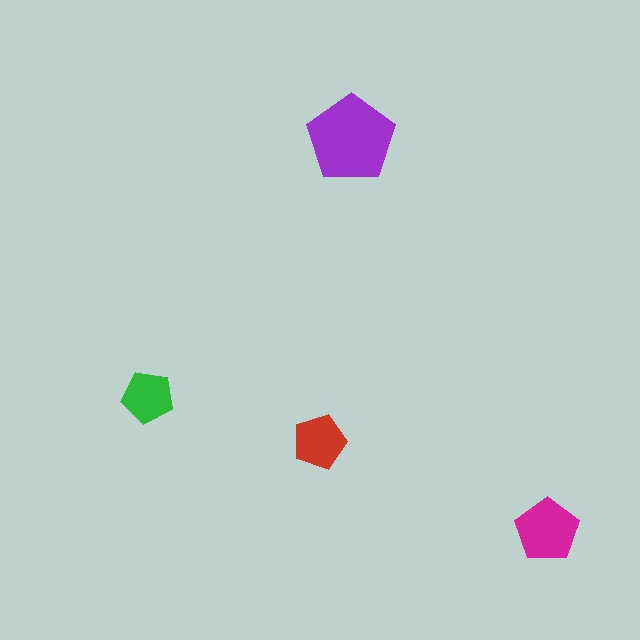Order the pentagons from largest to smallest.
the purple one, the magenta one, the red one, the green one.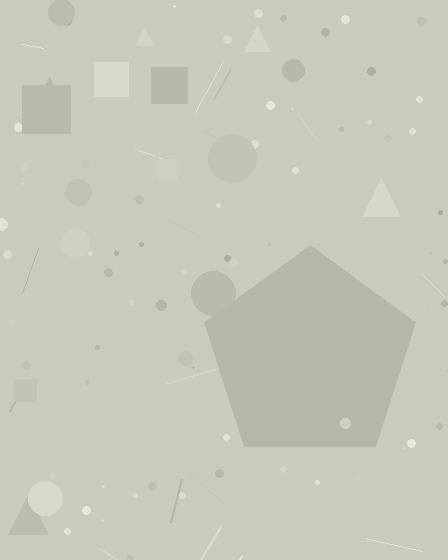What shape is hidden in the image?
A pentagon is hidden in the image.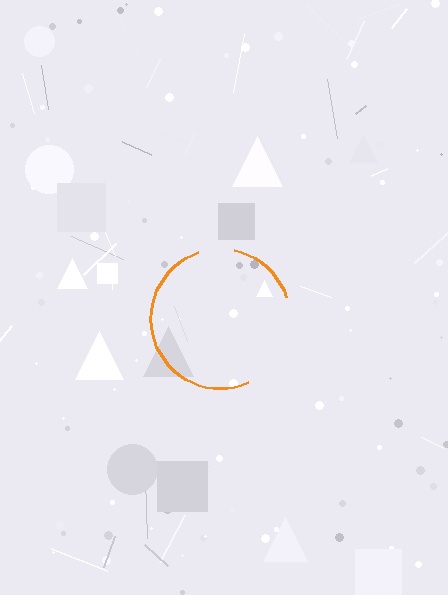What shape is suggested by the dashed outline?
The dashed outline suggests a circle.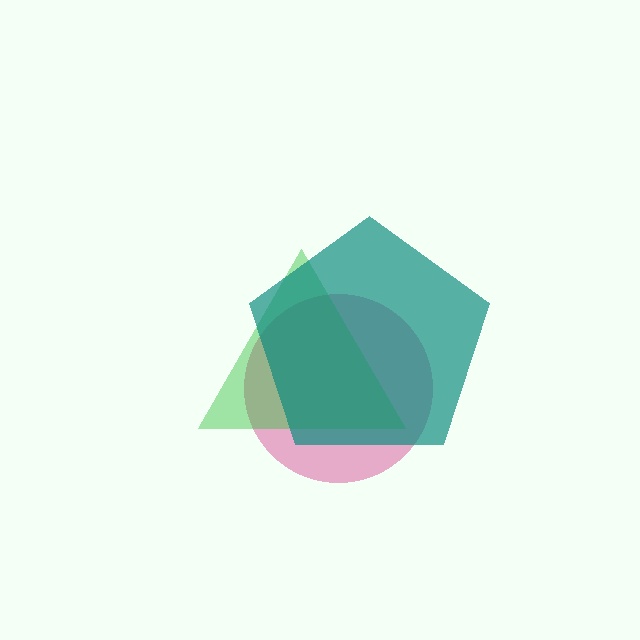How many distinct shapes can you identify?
There are 3 distinct shapes: a pink circle, a green triangle, a teal pentagon.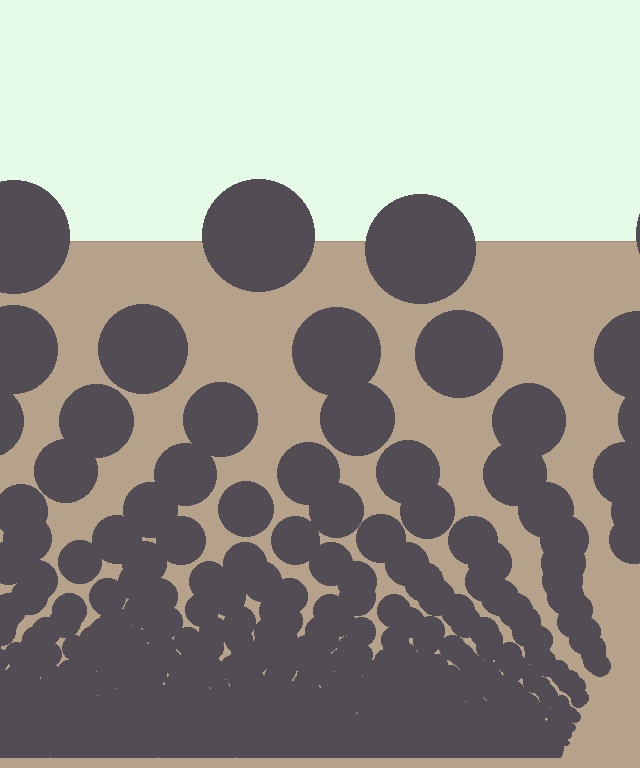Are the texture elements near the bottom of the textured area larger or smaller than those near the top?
Smaller. The gradient is inverted — elements near the bottom are smaller and denser.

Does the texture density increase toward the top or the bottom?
Density increases toward the bottom.